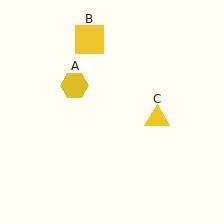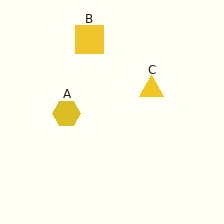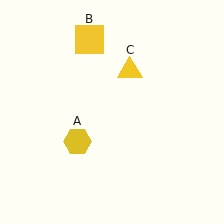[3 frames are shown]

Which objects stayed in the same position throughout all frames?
Yellow square (object B) remained stationary.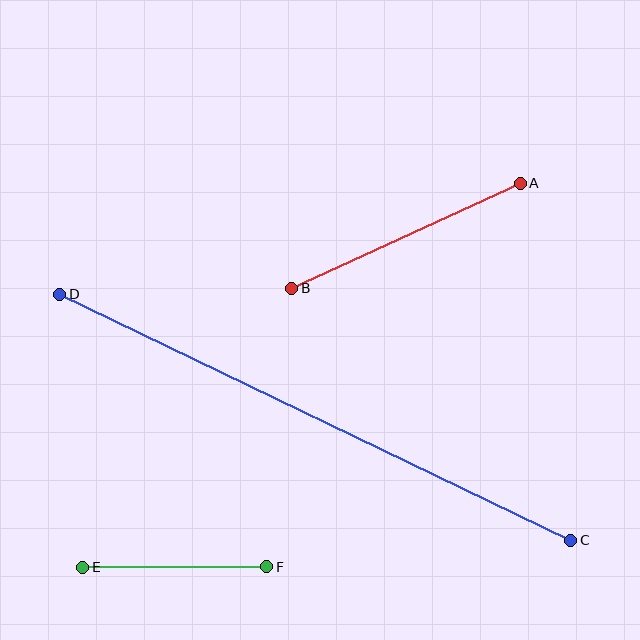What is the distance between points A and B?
The distance is approximately 252 pixels.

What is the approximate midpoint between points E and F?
The midpoint is at approximately (175, 567) pixels.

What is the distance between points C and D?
The distance is approximately 567 pixels.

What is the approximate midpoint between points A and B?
The midpoint is at approximately (406, 236) pixels.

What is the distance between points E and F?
The distance is approximately 184 pixels.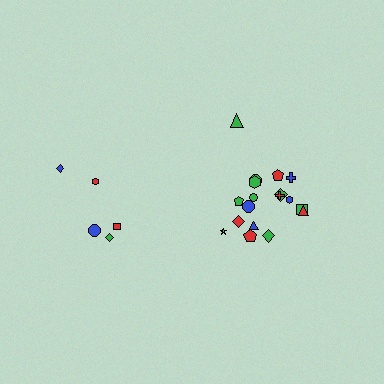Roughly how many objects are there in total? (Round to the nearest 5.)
Roughly 25 objects in total.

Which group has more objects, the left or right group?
The right group.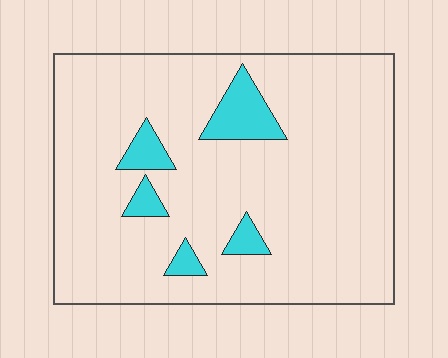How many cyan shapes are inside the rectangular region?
5.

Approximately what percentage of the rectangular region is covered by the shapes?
Approximately 10%.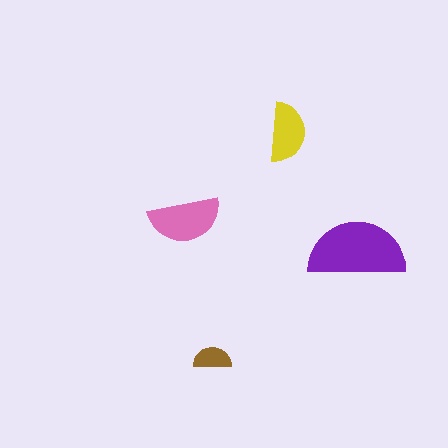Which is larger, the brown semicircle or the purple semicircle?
The purple one.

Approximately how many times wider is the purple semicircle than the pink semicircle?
About 1.5 times wider.